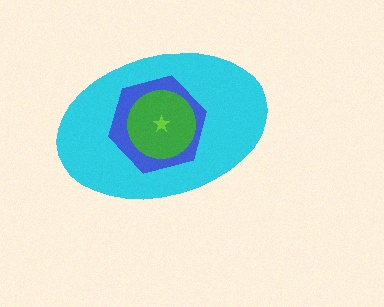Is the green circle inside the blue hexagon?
Yes.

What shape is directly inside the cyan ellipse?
The blue hexagon.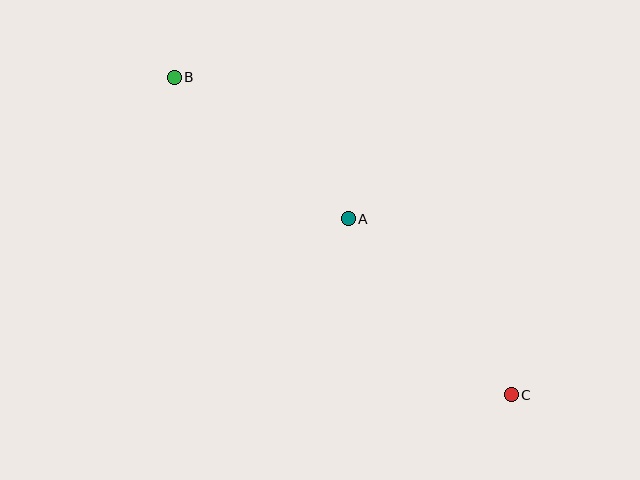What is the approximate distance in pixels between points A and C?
The distance between A and C is approximately 240 pixels.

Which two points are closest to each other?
Points A and B are closest to each other.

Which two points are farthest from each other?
Points B and C are farthest from each other.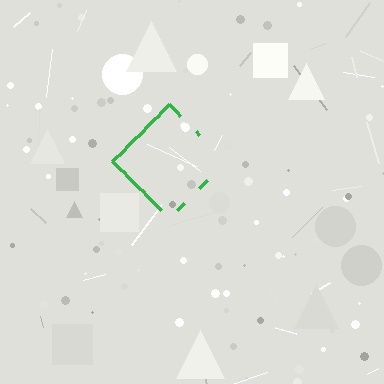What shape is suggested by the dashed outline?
The dashed outline suggests a diamond.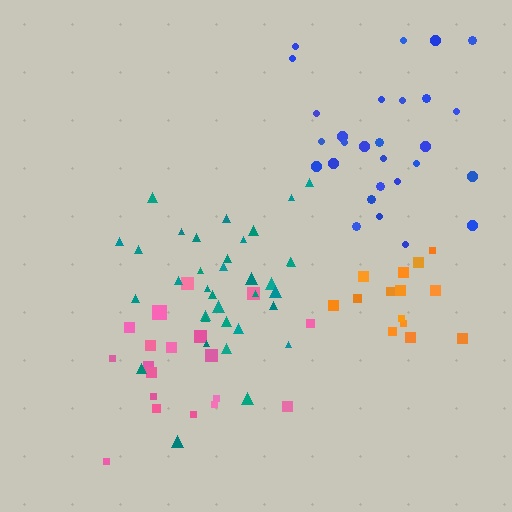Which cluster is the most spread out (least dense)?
Blue.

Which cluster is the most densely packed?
Orange.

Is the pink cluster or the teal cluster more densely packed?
Teal.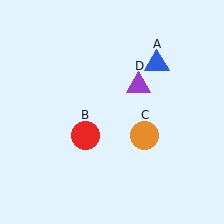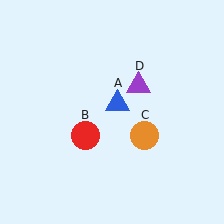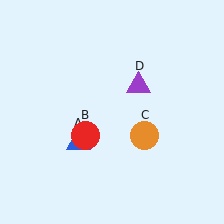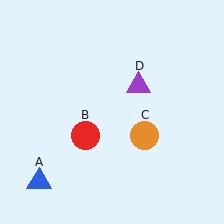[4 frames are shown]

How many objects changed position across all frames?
1 object changed position: blue triangle (object A).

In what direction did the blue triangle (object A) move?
The blue triangle (object A) moved down and to the left.